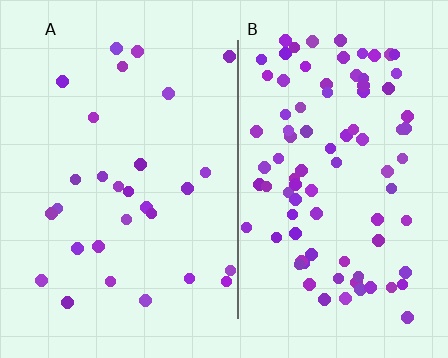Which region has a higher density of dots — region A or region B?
B (the right).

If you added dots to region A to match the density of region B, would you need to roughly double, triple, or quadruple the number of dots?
Approximately triple.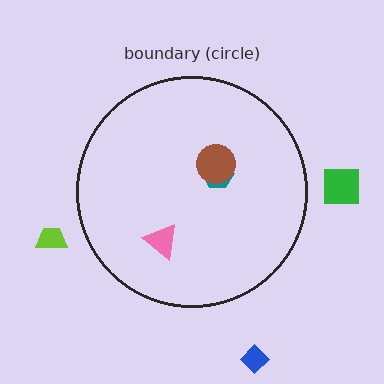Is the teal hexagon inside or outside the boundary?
Inside.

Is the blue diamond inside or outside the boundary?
Outside.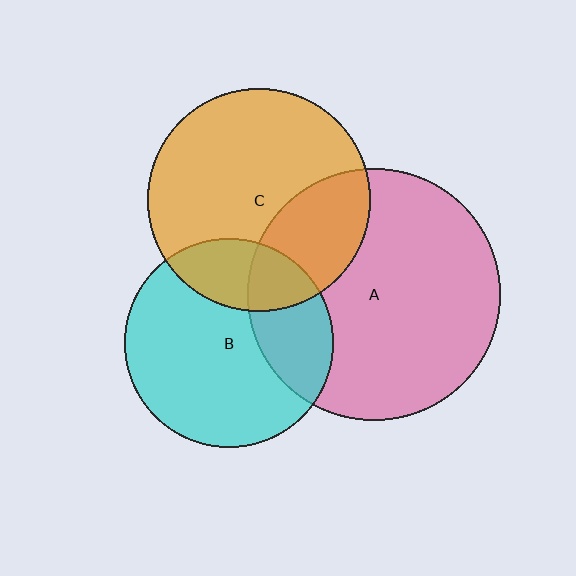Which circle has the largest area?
Circle A (pink).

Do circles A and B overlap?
Yes.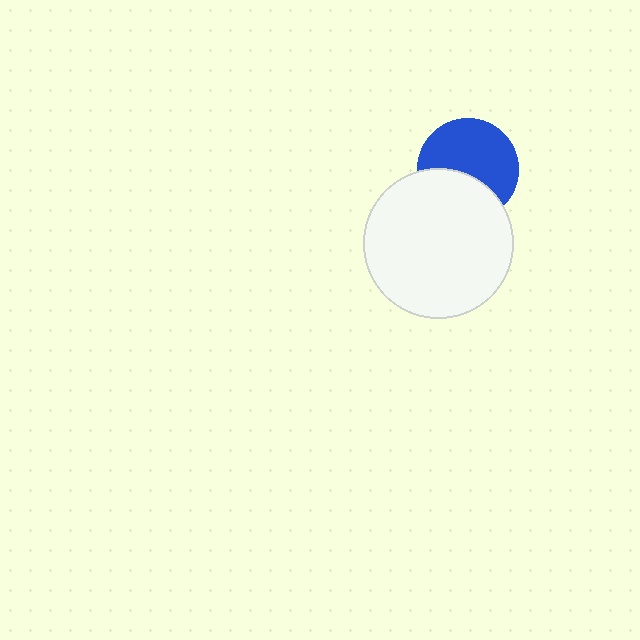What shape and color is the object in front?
The object in front is a white circle.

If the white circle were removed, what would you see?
You would see the complete blue circle.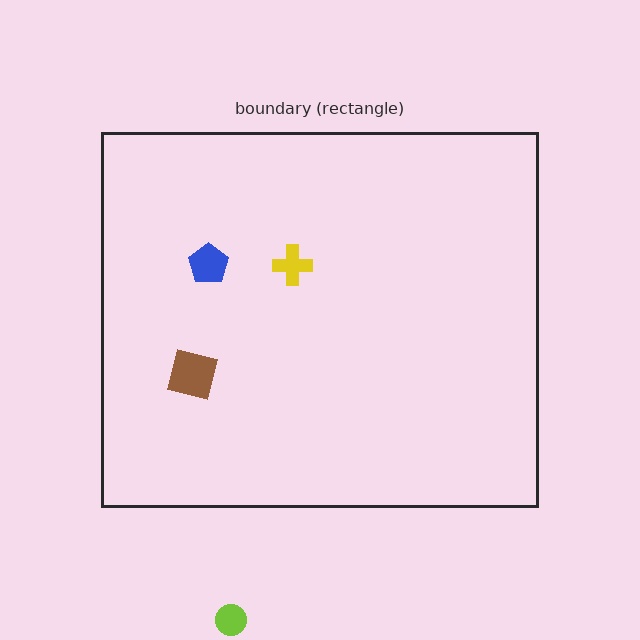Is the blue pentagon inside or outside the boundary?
Inside.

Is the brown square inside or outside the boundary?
Inside.